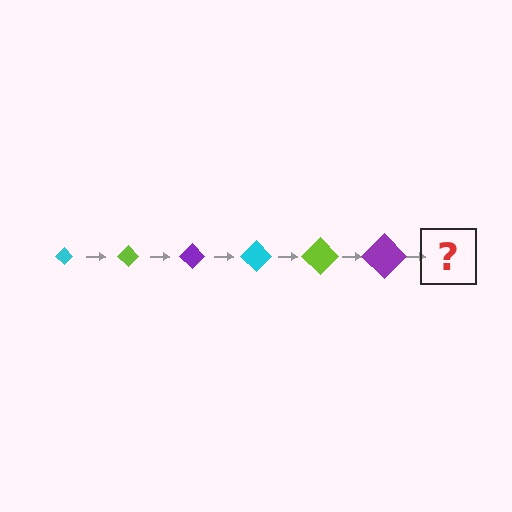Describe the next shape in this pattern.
It should be a cyan diamond, larger than the previous one.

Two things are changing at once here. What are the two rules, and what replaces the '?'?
The two rules are that the diamond grows larger each step and the color cycles through cyan, lime, and purple. The '?' should be a cyan diamond, larger than the previous one.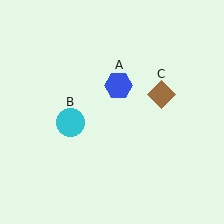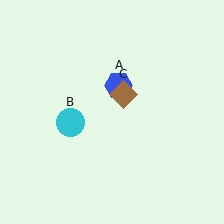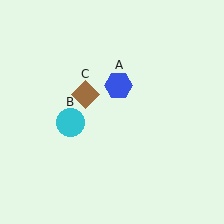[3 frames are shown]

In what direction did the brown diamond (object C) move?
The brown diamond (object C) moved left.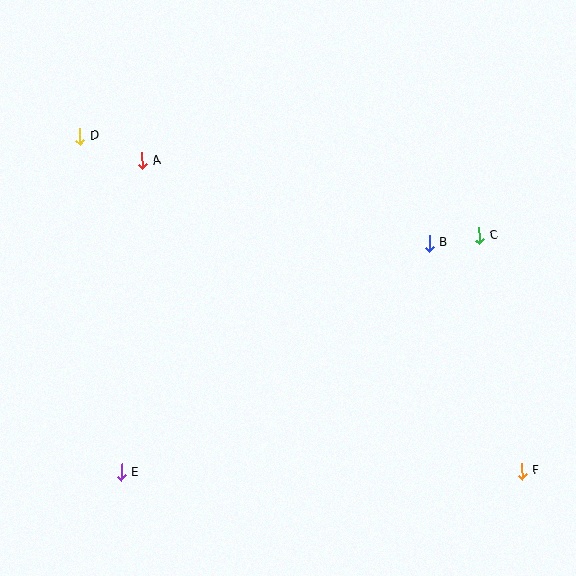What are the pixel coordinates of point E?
Point E is at (121, 472).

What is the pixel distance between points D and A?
The distance between D and A is 67 pixels.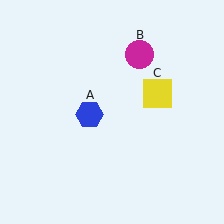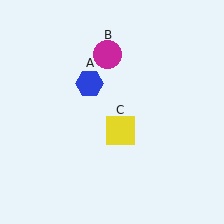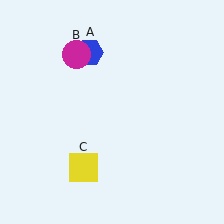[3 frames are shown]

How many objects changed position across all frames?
3 objects changed position: blue hexagon (object A), magenta circle (object B), yellow square (object C).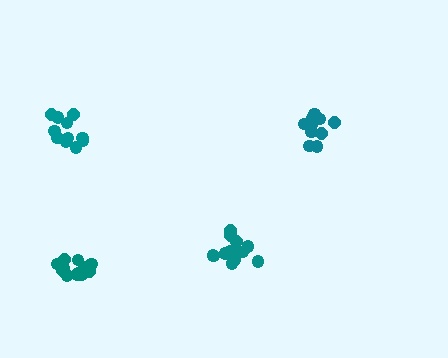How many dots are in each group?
Group 1: 11 dots, Group 2: 11 dots, Group 3: 13 dots, Group 4: 13 dots (48 total).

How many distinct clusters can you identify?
There are 4 distinct clusters.